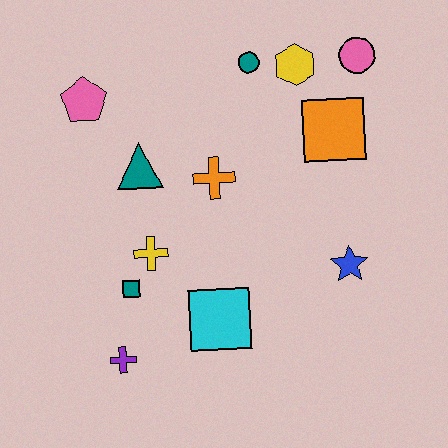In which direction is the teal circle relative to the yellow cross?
The teal circle is above the yellow cross.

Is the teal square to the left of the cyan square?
Yes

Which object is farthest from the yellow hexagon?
The purple cross is farthest from the yellow hexagon.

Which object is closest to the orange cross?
The teal triangle is closest to the orange cross.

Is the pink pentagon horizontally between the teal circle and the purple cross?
No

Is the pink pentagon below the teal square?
No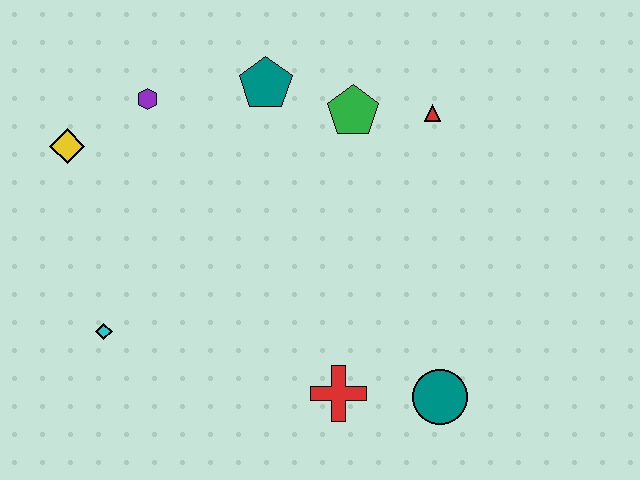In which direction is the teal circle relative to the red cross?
The teal circle is to the right of the red cross.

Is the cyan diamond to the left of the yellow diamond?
No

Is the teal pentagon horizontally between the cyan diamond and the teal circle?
Yes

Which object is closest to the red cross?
The teal circle is closest to the red cross.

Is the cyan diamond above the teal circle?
Yes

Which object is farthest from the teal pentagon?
The teal circle is farthest from the teal pentagon.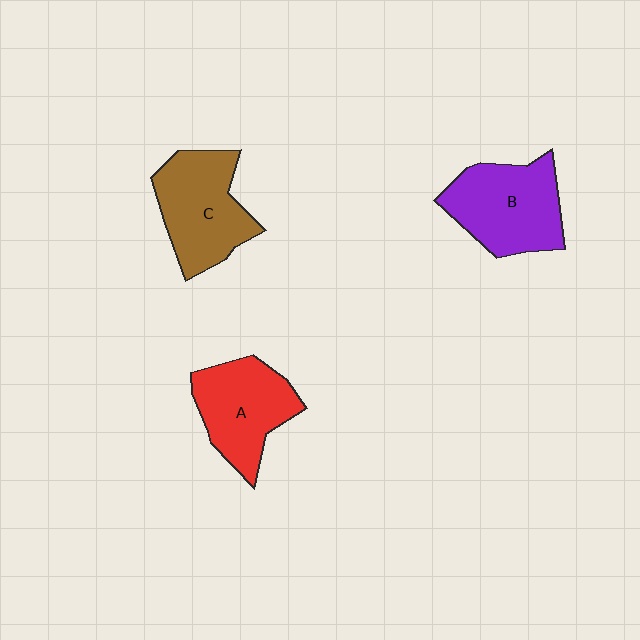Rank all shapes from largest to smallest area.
From largest to smallest: B (purple), C (brown), A (red).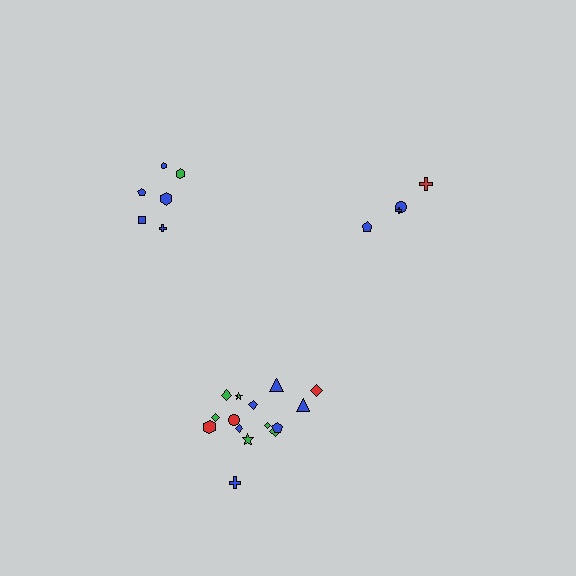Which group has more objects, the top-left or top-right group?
The top-left group.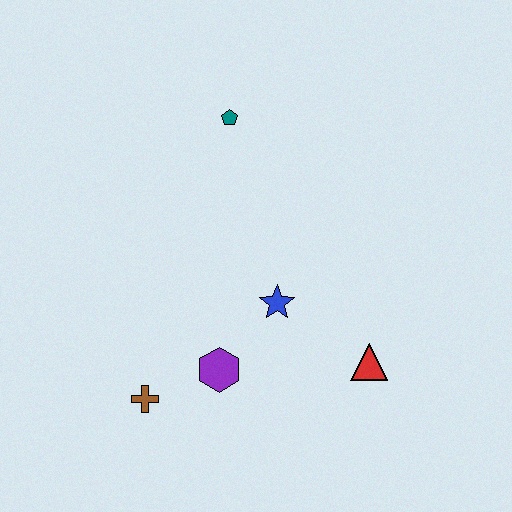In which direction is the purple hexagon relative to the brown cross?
The purple hexagon is to the right of the brown cross.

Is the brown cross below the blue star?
Yes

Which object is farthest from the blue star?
The teal pentagon is farthest from the blue star.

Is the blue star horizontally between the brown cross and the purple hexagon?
No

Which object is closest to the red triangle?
The blue star is closest to the red triangle.